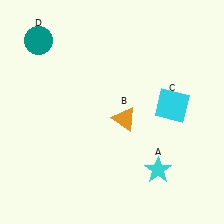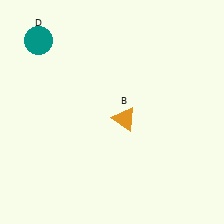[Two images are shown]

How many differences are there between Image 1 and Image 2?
There are 2 differences between the two images.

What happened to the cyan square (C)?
The cyan square (C) was removed in Image 2. It was in the top-right area of Image 1.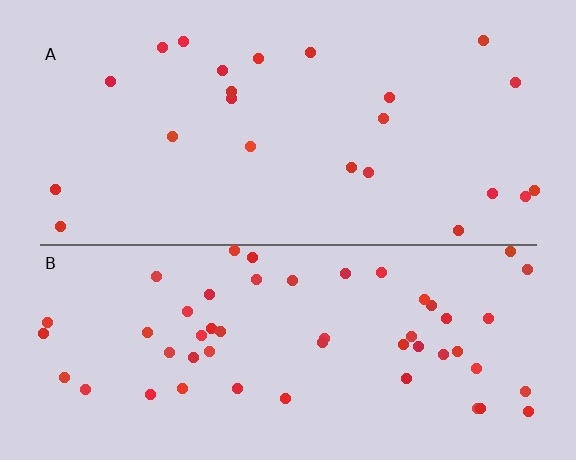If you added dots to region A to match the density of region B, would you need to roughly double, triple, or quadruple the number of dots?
Approximately double.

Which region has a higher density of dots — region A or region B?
B (the bottom).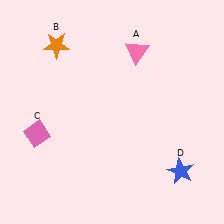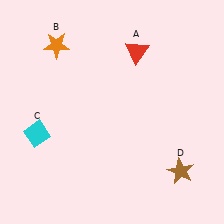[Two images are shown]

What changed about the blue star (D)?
In Image 1, D is blue. In Image 2, it changed to brown.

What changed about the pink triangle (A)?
In Image 1, A is pink. In Image 2, it changed to red.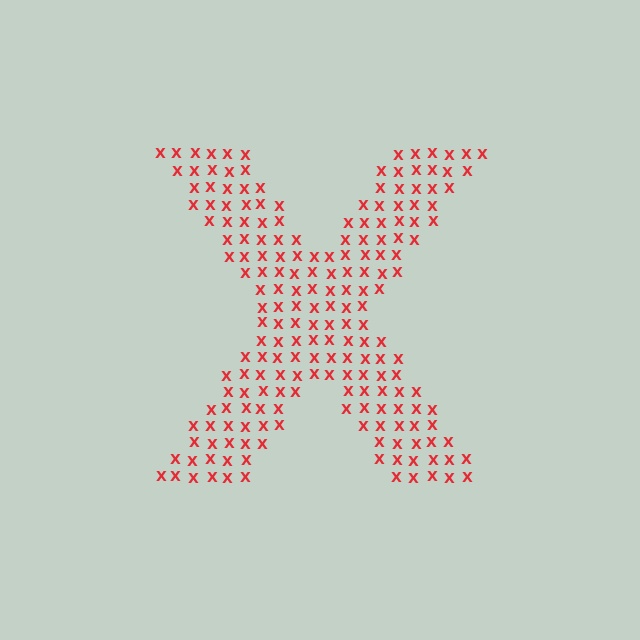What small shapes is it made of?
It is made of small letter X's.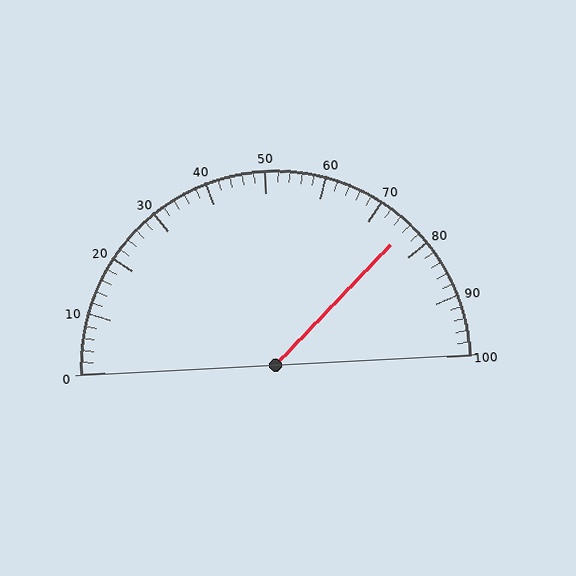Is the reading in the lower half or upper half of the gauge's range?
The reading is in the upper half of the range (0 to 100).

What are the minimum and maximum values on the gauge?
The gauge ranges from 0 to 100.